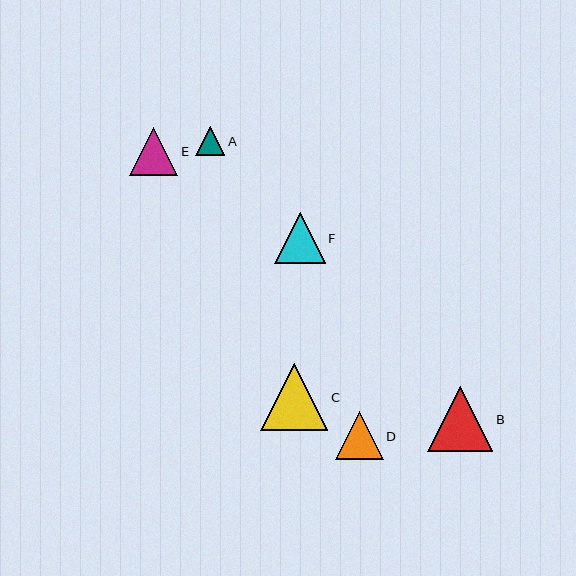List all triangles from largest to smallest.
From largest to smallest: C, B, F, E, D, A.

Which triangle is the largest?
Triangle C is the largest with a size of approximately 67 pixels.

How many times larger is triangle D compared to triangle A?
Triangle D is approximately 1.6 times the size of triangle A.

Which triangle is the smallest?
Triangle A is the smallest with a size of approximately 29 pixels.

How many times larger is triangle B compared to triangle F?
Triangle B is approximately 1.3 times the size of triangle F.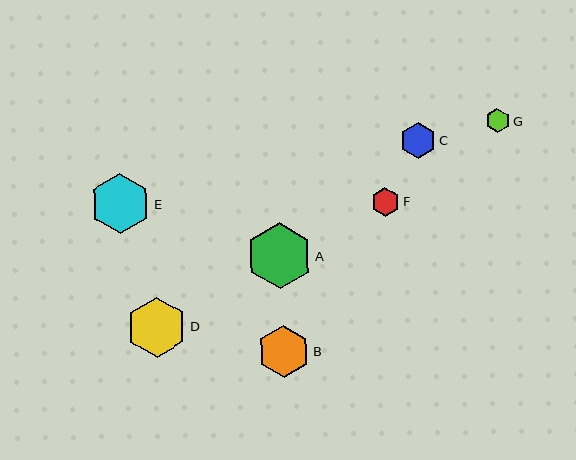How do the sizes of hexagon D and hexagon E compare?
Hexagon D and hexagon E are approximately the same size.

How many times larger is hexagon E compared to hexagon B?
Hexagon E is approximately 1.1 times the size of hexagon B.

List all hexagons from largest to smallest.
From largest to smallest: A, D, E, B, C, F, G.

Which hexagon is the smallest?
Hexagon G is the smallest with a size of approximately 24 pixels.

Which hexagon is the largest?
Hexagon A is the largest with a size of approximately 66 pixels.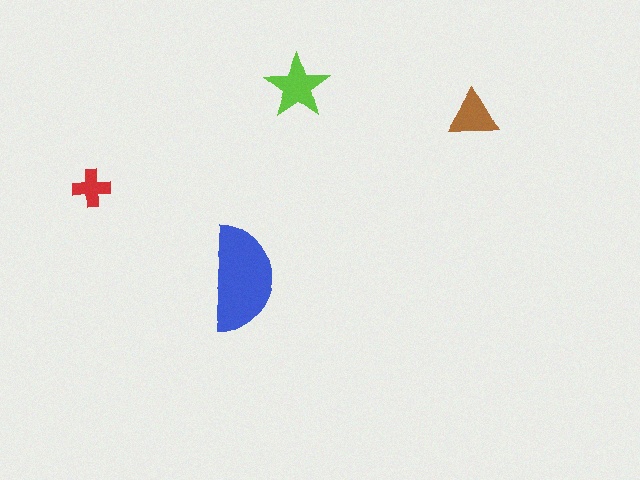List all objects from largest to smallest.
The blue semicircle, the lime star, the brown triangle, the red cross.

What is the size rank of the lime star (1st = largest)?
2nd.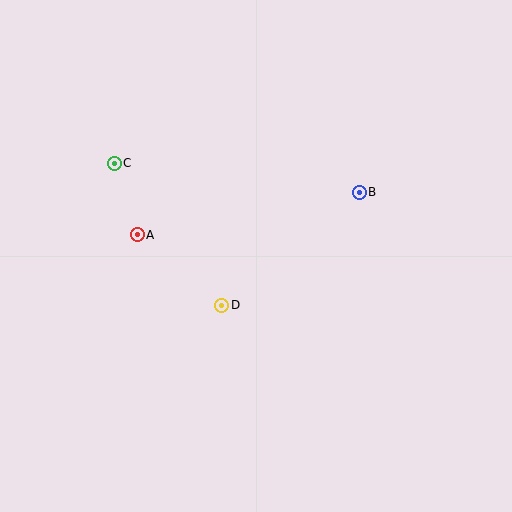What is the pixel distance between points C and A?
The distance between C and A is 75 pixels.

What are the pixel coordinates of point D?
Point D is at (222, 305).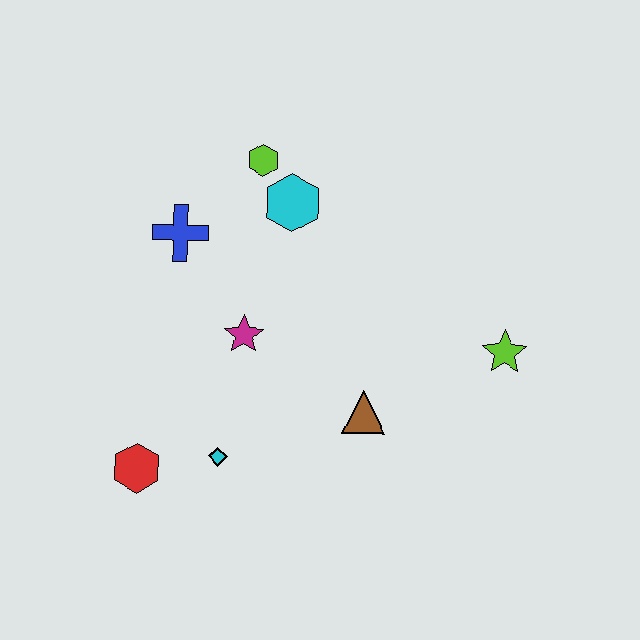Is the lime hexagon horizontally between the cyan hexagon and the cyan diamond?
Yes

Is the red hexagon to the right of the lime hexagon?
No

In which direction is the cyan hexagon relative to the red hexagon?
The cyan hexagon is above the red hexagon.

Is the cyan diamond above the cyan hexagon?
No